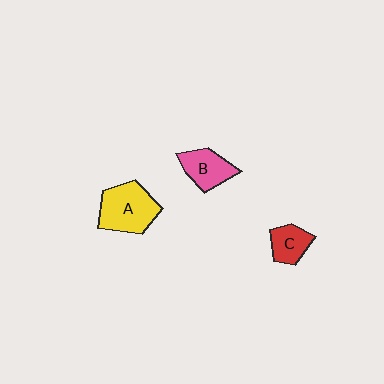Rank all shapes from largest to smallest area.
From largest to smallest: A (yellow), B (pink), C (red).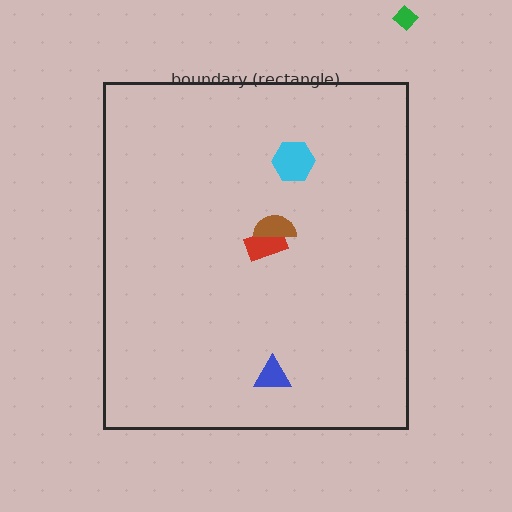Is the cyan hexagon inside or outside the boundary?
Inside.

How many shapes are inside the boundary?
4 inside, 1 outside.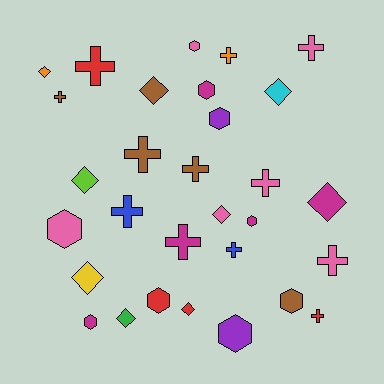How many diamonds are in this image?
There are 9 diamonds.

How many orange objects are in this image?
There are 2 orange objects.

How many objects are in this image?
There are 30 objects.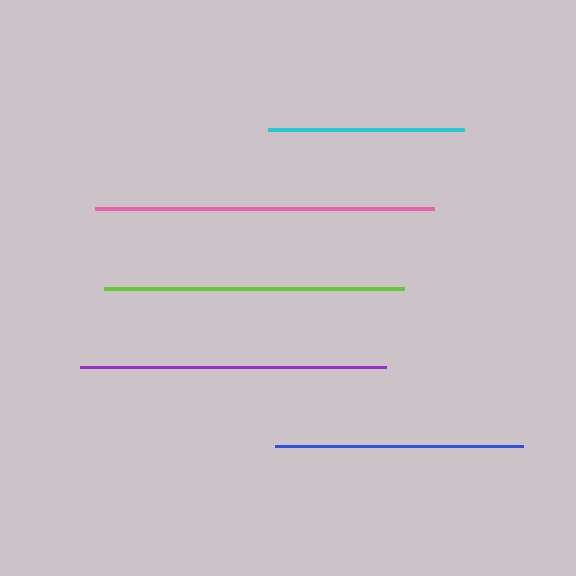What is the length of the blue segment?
The blue segment is approximately 249 pixels long.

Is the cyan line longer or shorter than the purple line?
The purple line is longer than the cyan line.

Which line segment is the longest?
The pink line is the longest at approximately 339 pixels.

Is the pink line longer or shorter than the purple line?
The pink line is longer than the purple line.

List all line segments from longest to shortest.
From longest to shortest: pink, purple, lime, blue, cyan.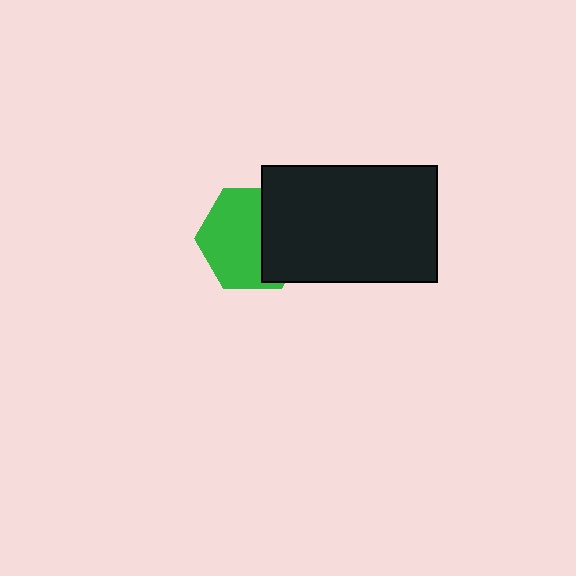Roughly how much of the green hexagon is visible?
About half of it is visible (roughly 62%).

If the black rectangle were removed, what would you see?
You would see the complete green hexagon.